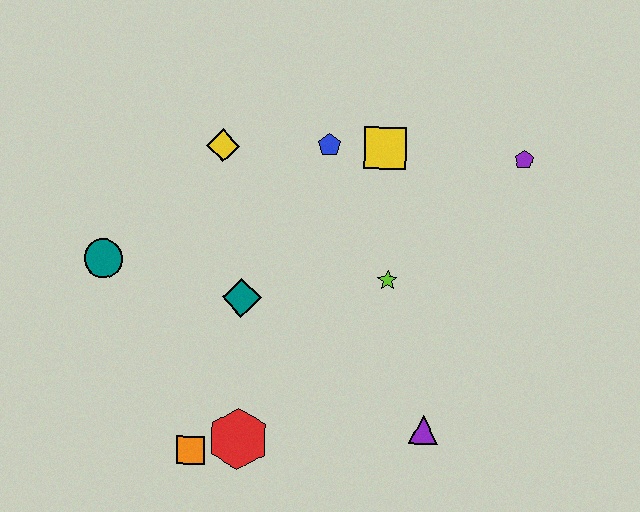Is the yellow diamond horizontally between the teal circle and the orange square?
No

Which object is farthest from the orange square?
The purple pentagon is farthest from the orange square.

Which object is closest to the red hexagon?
The orange square is closest to the red hexagon.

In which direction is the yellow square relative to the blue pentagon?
The yellow square is to the right of the blue pentagon.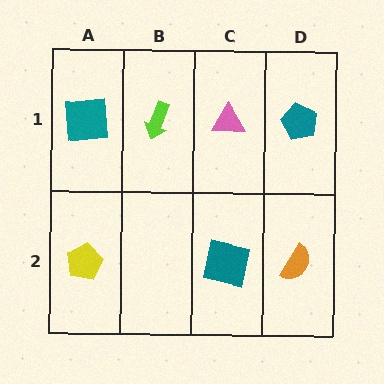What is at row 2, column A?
A yellow pentagon.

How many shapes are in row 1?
4 shapes.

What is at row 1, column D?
A teal pentagon.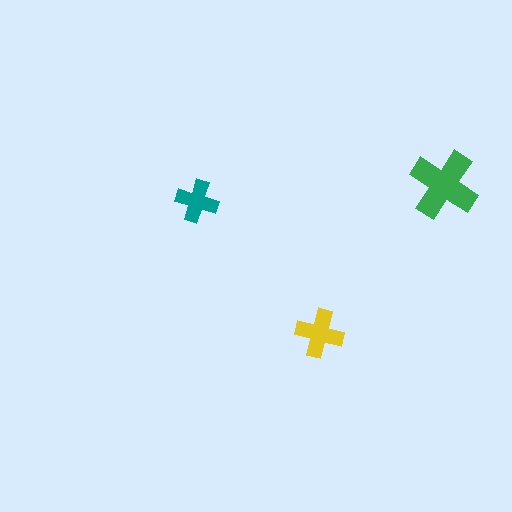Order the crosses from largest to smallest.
the green one, the yellow one, the teal one.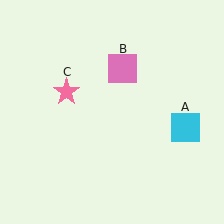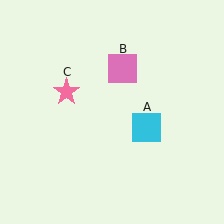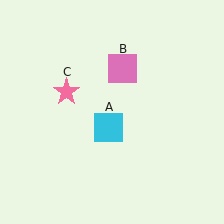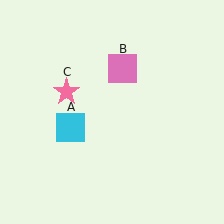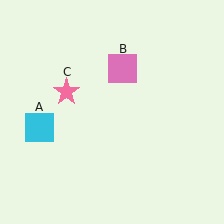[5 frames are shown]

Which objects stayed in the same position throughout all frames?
Pink square (object B) and pink star (object C) remained stationary.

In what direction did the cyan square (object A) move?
The cyan square (object A) moved left.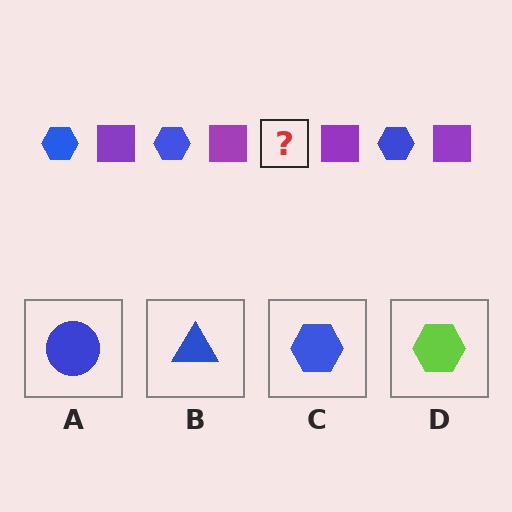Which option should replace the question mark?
Option C.